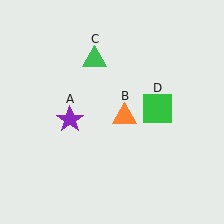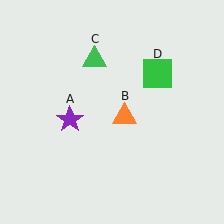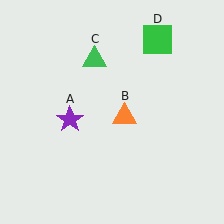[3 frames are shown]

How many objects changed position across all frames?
1 object changed position: green square (object D).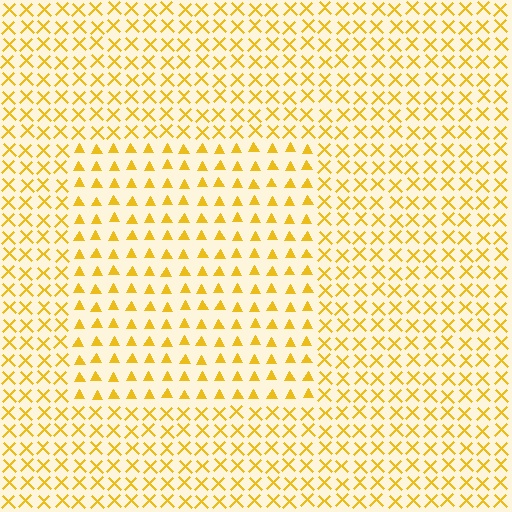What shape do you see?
I see a rectangle.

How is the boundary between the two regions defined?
The boundary is defined by a change in element shape: triangles inside vs. X marks outside. All elements share the same color and spacing.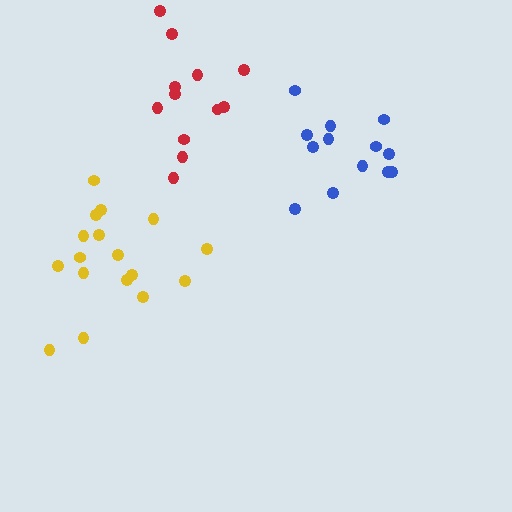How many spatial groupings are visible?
There are 3 spatial groupings.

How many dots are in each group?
Group 1: 12 dots, Group 2: 17 dots, Group 3: 13 dots (42 total).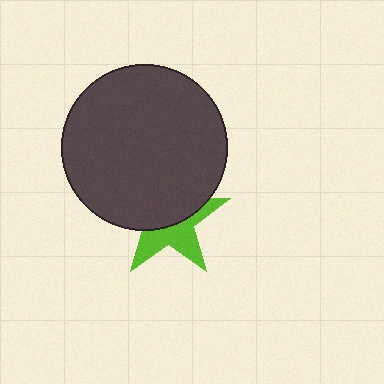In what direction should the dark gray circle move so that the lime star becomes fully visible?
The dark gray circle should move up. That is the shortest direction to clear the overlap and leave the lime star fully visible.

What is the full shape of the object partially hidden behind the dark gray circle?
The partially hidden object is a lime star.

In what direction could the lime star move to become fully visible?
The lime star could move down. That would shift it out from behind the dark gray circle entirely.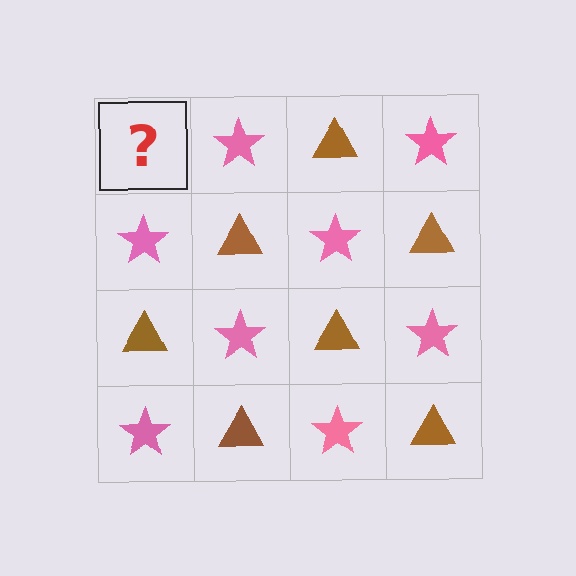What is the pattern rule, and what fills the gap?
The rule is that it alternates brown triangle and pink star in a checkerboard pattern. The gap should be filled with a brown triangle.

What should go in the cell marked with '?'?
The missing cell should contain a brown triangle.